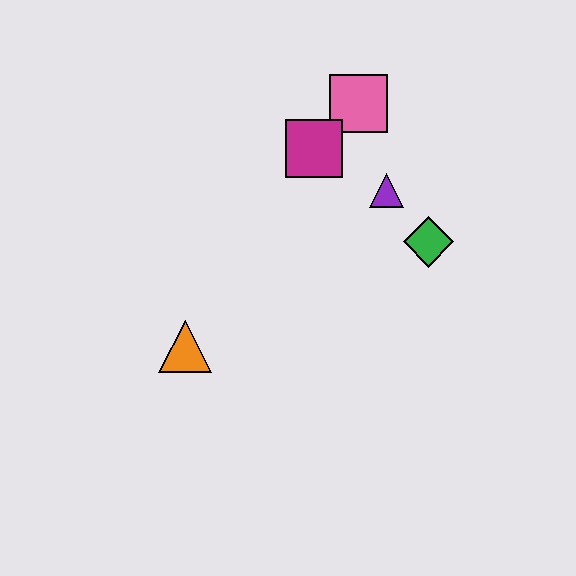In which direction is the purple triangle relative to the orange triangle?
The purple triangle is to the right of the orange triangle.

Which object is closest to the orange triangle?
The magenta square is closest to the orange triangle.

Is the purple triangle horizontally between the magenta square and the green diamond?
Yes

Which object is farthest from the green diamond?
The orange triangle is farthest from the green diamond.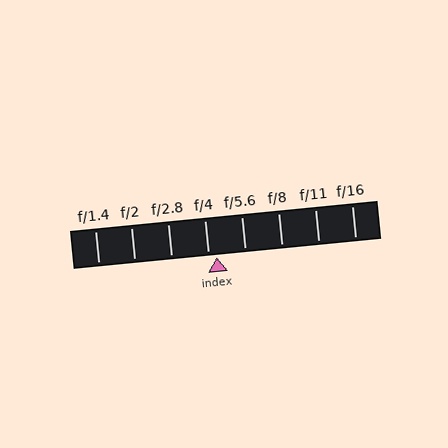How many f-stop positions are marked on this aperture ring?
There are 8 f-stop positions marked.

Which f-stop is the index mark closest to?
The index mark is closest to f/4.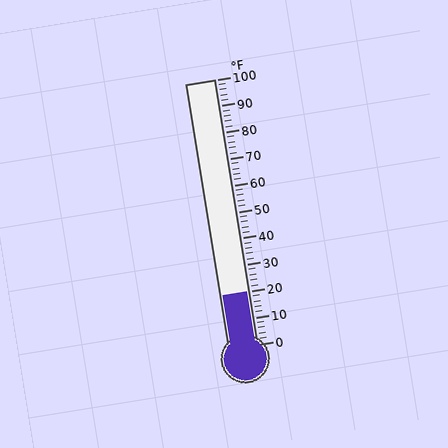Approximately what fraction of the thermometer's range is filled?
The thermometer is filled to approximately 20% of its range.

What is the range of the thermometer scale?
The thermometer scale ranges from 0°F to 100°F.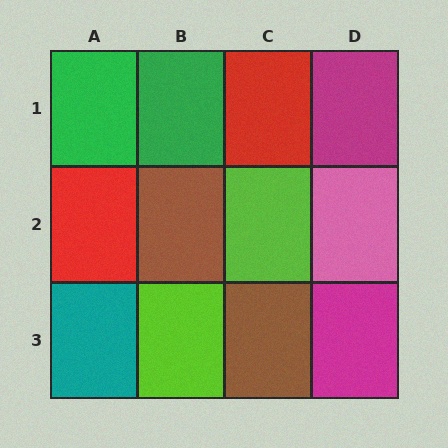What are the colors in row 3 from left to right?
Teal, lime, brown, magenta.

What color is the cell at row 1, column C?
Red.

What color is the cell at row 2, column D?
Pink.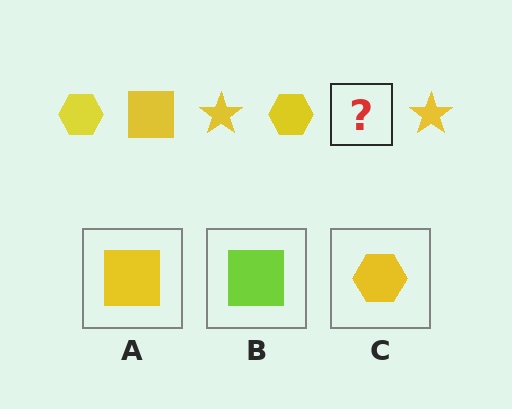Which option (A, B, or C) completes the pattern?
A.